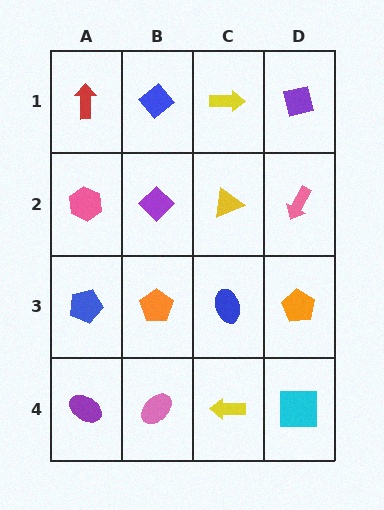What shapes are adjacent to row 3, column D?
A pink arrow (row 2, column D), a cyan square (row 4, column D), a blue ellipse (row 3, column C).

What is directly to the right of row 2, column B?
A yellow triangle.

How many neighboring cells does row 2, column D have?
3.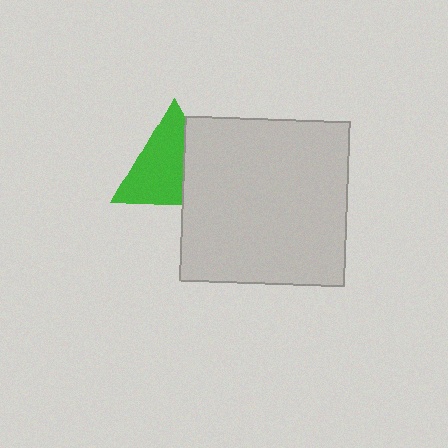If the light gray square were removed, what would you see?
You would see the complete green triangle.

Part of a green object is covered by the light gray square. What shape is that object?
It is a triangle.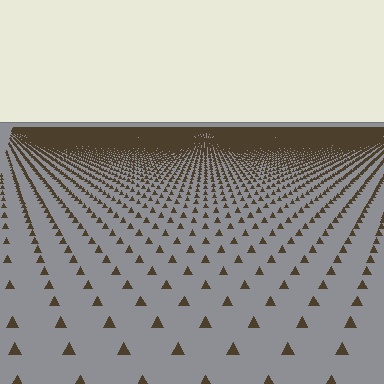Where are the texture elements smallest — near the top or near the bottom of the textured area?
Near the top.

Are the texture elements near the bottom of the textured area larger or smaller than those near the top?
Larger. Near the bottom, elements are closer to the viewer and appear at a bigger on-screen size.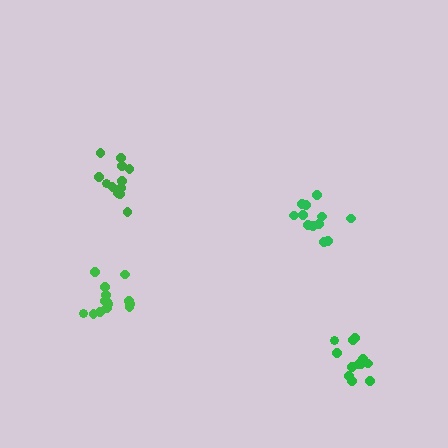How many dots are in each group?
Group 1: 14 dots, Group 2: 12 dots, Group 3: 12 dots, Group 4: 13 dots (51 total).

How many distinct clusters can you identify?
There are 4 distinct clusters.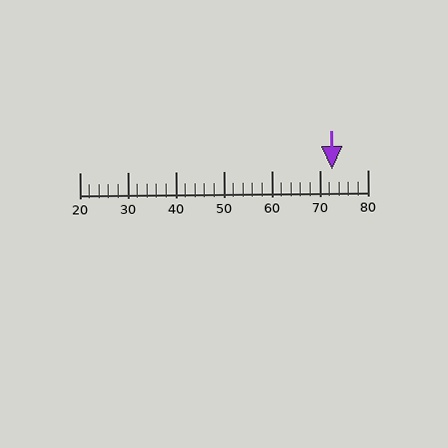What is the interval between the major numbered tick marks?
The major tick marks are spaced 10 units apart.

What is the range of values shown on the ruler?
The ruler shows values from 20 to 80.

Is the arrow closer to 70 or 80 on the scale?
The arrow is closer to 70.